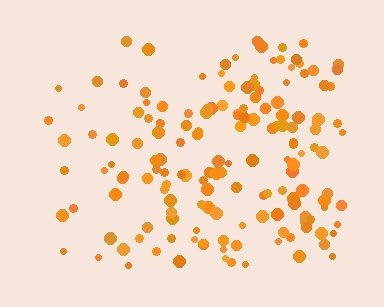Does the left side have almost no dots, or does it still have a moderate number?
Still a moderate number, just noticeably fewer than the right.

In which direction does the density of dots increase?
From left to right, with the right side densest.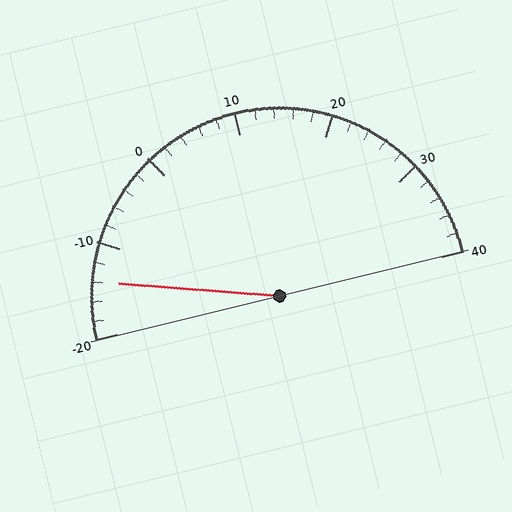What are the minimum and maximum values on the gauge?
The gauge ranges from -20 to 40.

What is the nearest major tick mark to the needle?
The nearest major tick mark is -10.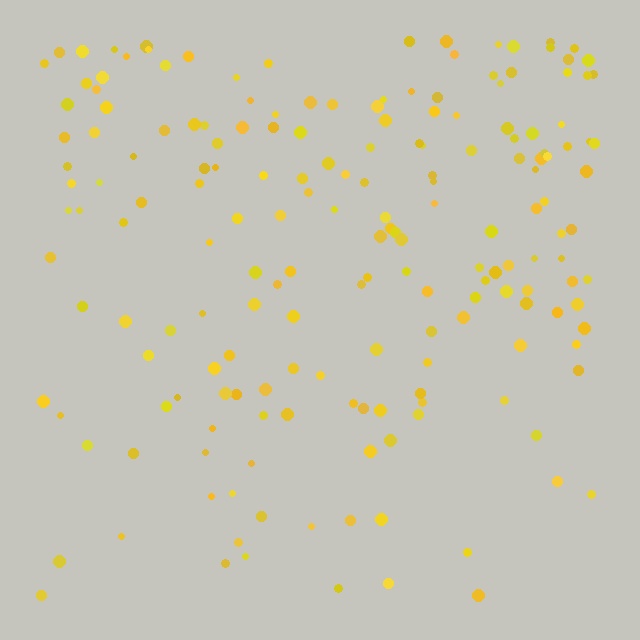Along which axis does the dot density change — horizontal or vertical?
Vertical.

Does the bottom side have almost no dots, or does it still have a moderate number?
Still a moderate number, just noticeably fewer than the top.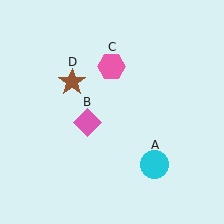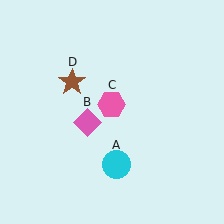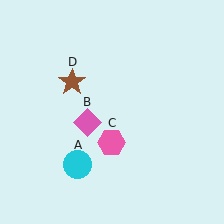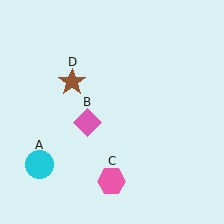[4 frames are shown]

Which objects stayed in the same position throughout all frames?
Pink diamond (object B) and brown star (object D) remained stationary.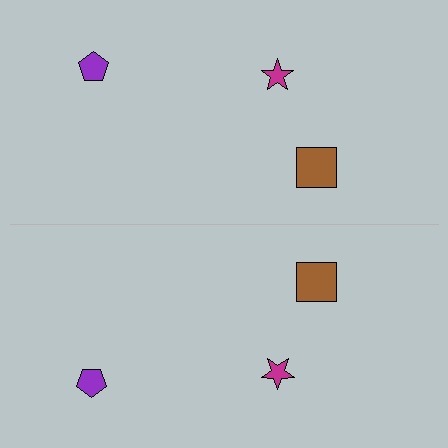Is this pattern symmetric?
Yes, this pattern has bilateral (reflection) symmetry.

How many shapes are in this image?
There are 6 shapes in this image.